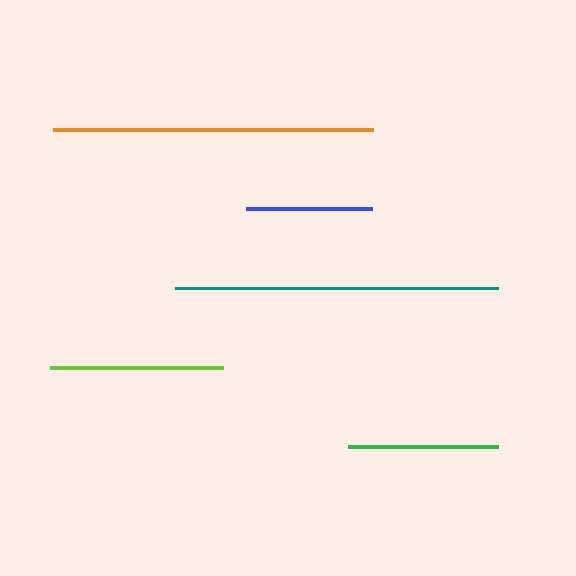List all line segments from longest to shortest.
From longest to shortest: teal, orange, lime, green, blue.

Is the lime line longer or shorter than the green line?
The lime line is longer than the green line.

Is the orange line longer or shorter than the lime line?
The orange line is longer than the lime line.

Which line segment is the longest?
The teal line is the longest at approximately 324 pixels.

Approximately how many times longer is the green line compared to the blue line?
The green line is approximately 1.2 times the length of the blue line.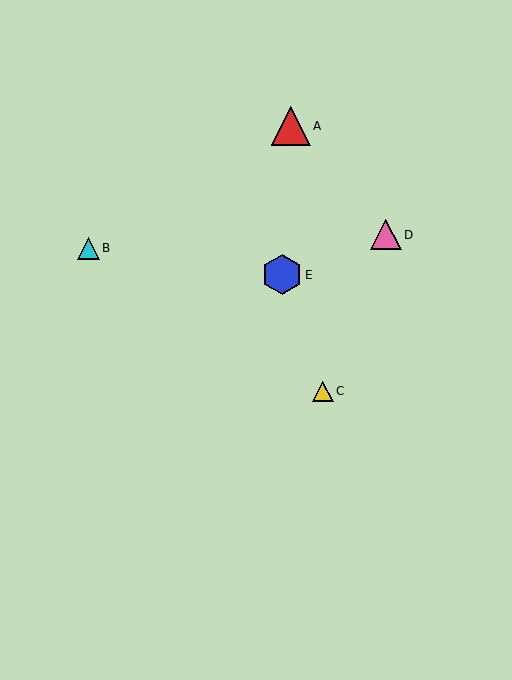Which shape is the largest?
The blue hexagon (labeled E) is the largest.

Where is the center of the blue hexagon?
The center of the blue hexagon is at (282, 275).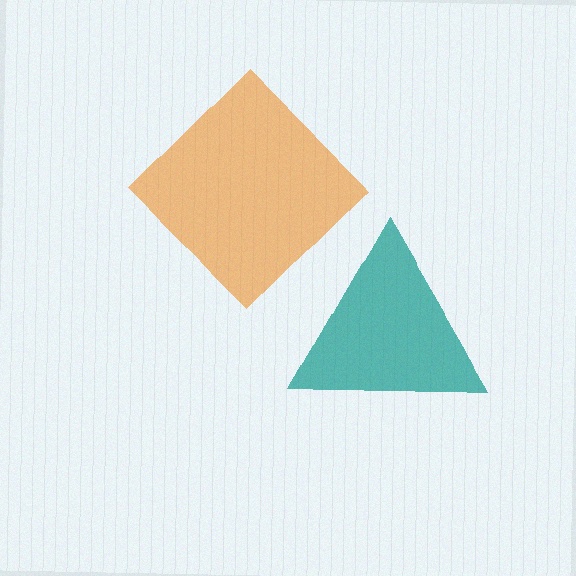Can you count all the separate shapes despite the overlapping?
Yes, there are 2 separate shapes.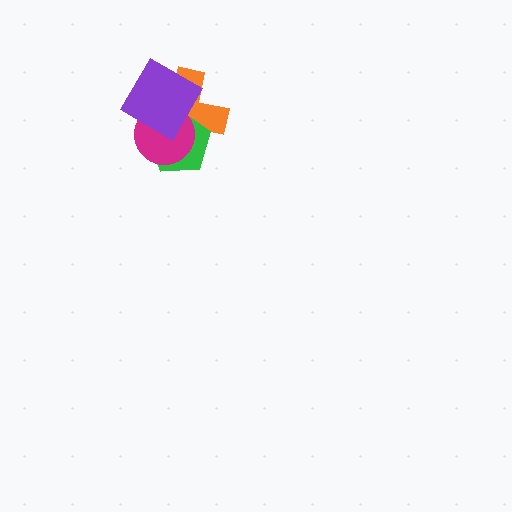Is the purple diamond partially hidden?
No, no other shape covers it.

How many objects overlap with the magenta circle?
3 objects overlap with the magenta circle.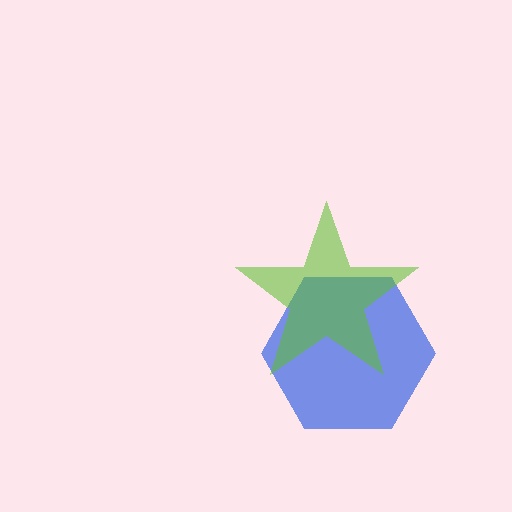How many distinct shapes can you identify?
There are 2 distinct shapes: a blue hexagon, a lime star.